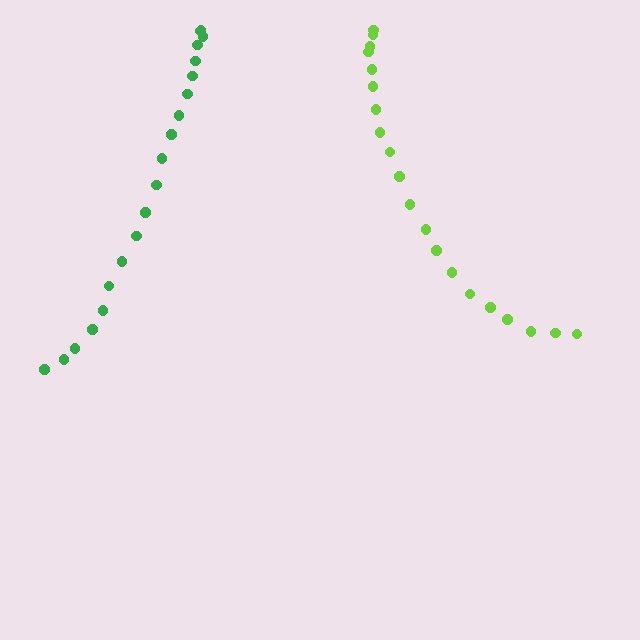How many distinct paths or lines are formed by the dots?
There are 2 distinct paths.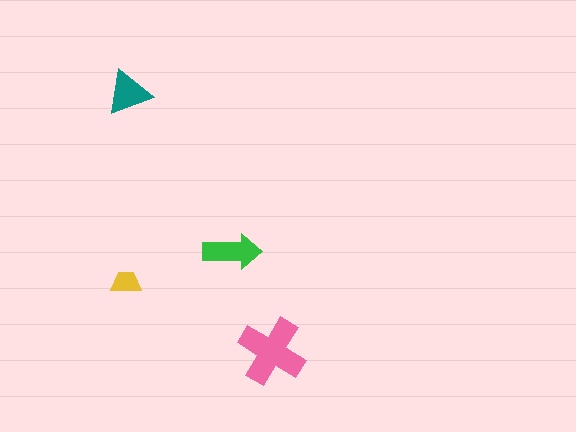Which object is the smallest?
The yellow trapezoid.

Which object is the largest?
The pink cross.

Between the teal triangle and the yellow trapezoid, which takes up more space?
The teal triangle.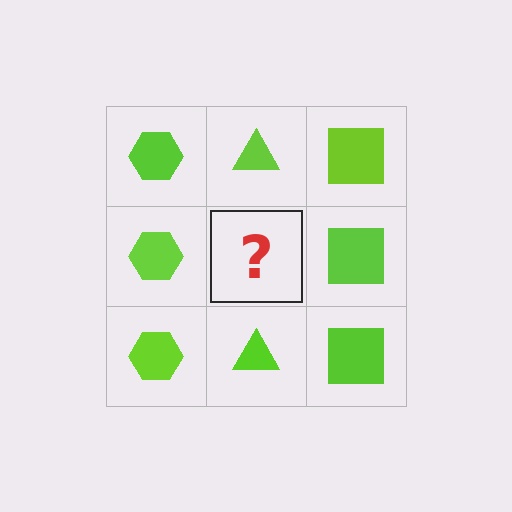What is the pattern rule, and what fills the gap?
The rule is that each column has a consistent shape. The gap should be filled with a lime triangle.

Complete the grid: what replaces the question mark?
The question mark should be replaced with a lime triangle.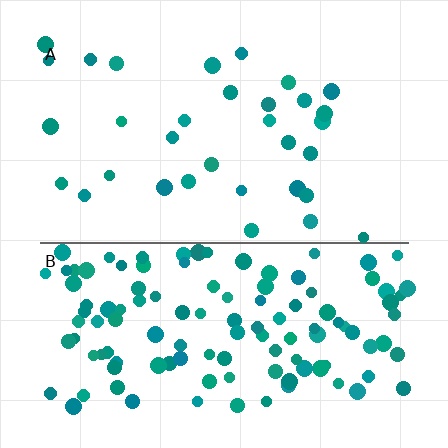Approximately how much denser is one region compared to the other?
Approximately 3.7× — region B over region A.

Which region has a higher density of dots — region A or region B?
B (the bottom).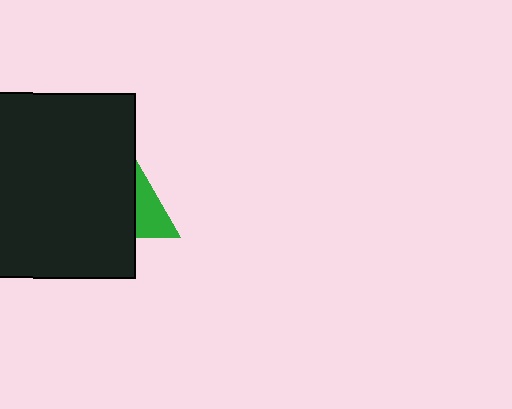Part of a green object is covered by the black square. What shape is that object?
It is a triangle.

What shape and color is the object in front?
The object in front is a black square.